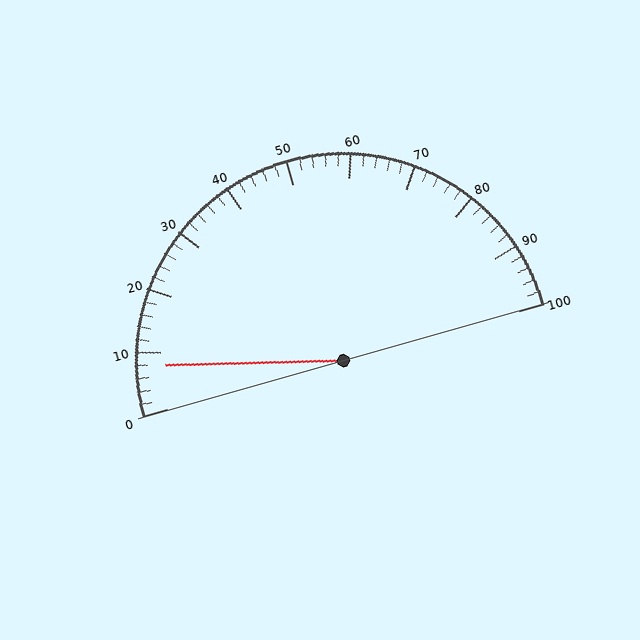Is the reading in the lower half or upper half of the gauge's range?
The reading is in the lower half of the range (0 to 100).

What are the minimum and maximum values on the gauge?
The gauge ranges from 0 to 100.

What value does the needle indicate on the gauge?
The needle indicates approximately 8.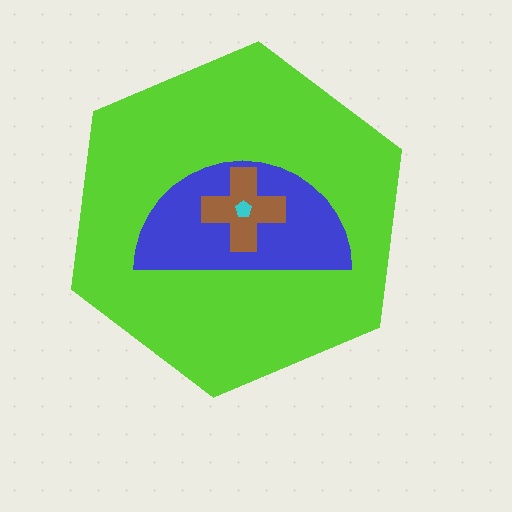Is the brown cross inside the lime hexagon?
Yes.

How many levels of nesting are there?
4.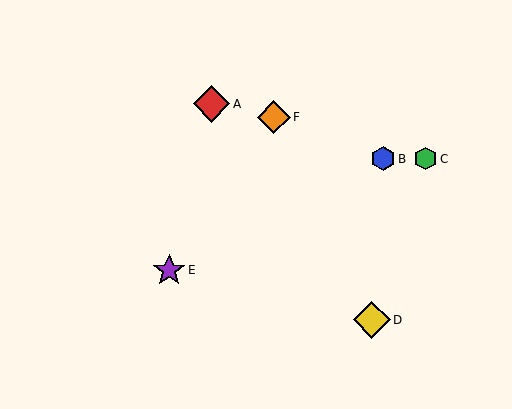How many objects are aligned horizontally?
2 objects (B, C) are aligned horizontally.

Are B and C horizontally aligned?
Yes, both are at y≈159.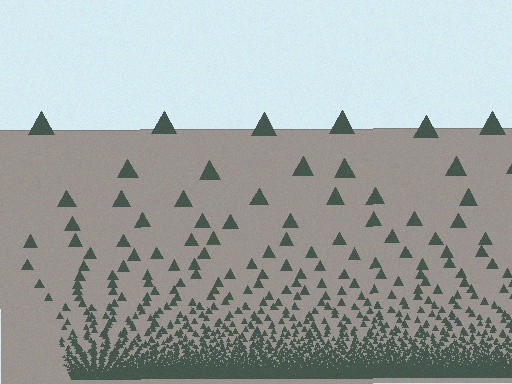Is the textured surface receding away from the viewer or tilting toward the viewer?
The surface appears to tilt toward the viewer. Texture elements get larger and sparser toward the top.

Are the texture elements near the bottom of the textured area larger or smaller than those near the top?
Smaller. The gradient is inverted — elements near the bottom are smaller and denser.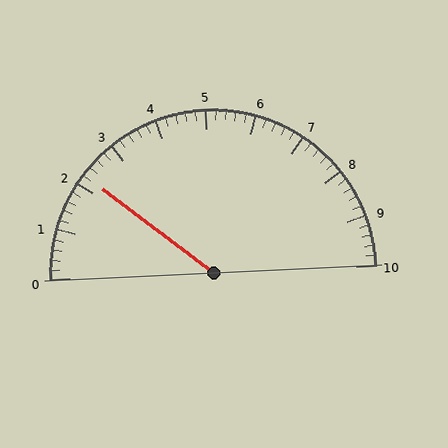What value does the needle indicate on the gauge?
The needle indicates approximately 2.2.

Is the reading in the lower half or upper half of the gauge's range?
The reading is in the lower half of the range (0 to 10).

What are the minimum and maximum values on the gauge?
The gauge ranges from 0 to 10.